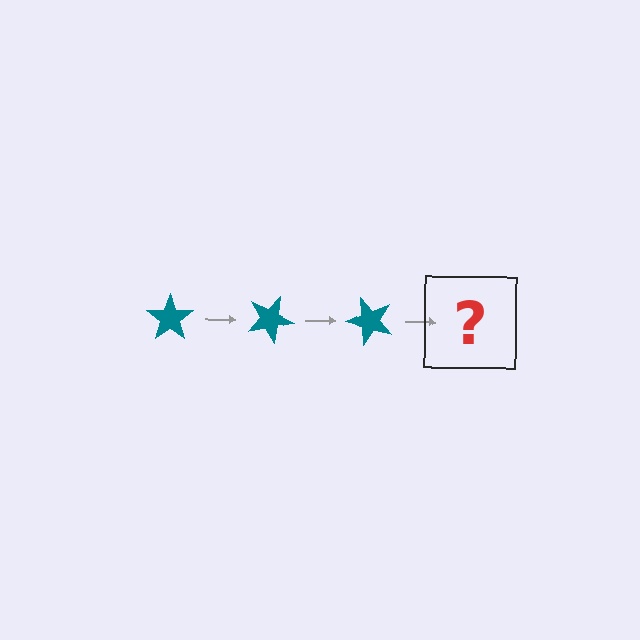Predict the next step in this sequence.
The next step is a teal star rotated 75 degrees.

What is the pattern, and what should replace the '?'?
The pattern is that the star rotates 25 degrees each step. The '?' should be a teal star rotated 75 degrees.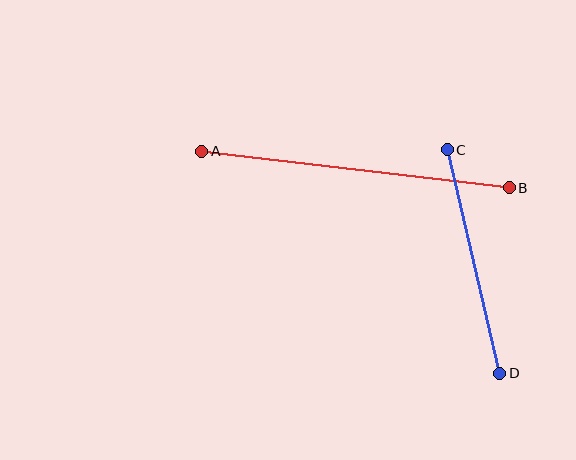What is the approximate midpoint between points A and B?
The midpoint is at approximately (355, 170) pixels.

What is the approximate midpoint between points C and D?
The midpoint is at approximately (474, 262) pixels.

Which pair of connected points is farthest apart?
Points A and B are farthest apart.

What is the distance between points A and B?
The distance is approximately 310 pixels.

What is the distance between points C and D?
The distance is approximately 229 pixels.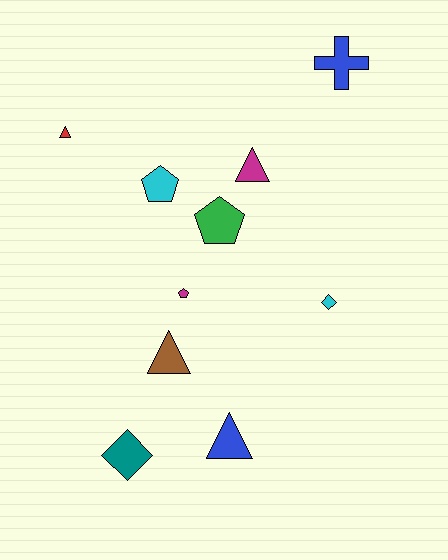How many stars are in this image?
There are no stars.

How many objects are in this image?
There are 10 objects.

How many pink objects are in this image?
There are no pink objects.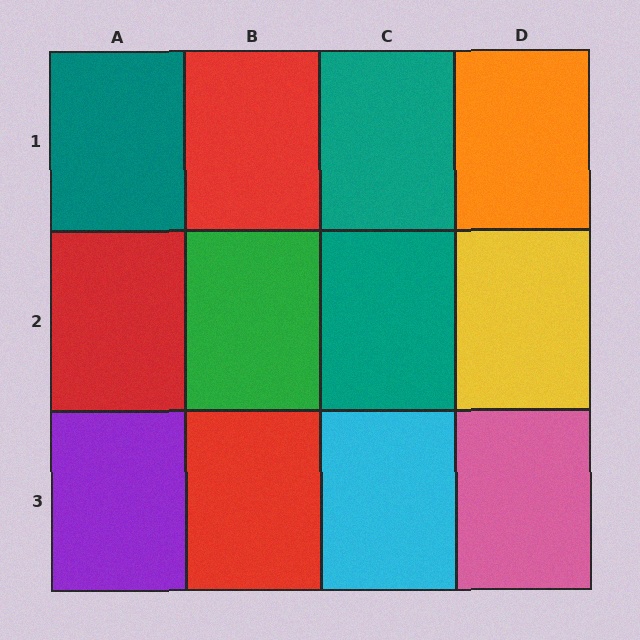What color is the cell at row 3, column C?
Cyan.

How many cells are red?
3 cells are red.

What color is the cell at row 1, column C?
Teal.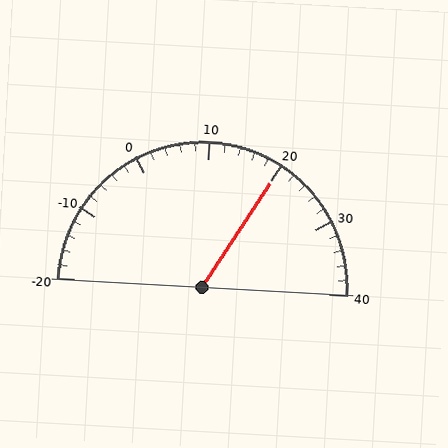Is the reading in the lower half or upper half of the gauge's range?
The reading is in the upper half of the range (-20 to 40).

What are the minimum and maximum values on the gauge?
The gauge ranges from -20 to 40.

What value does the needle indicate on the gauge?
The needle indicates approximately 20.